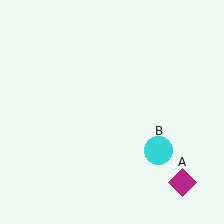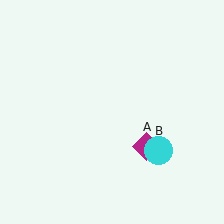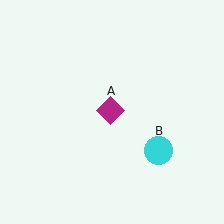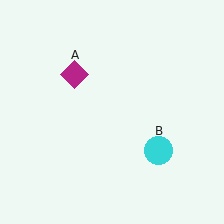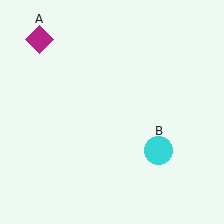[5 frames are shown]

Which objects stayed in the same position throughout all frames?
Cyan circle (object B) remained stationary.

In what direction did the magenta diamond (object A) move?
The magenta diamond (object A) moved up and to the left.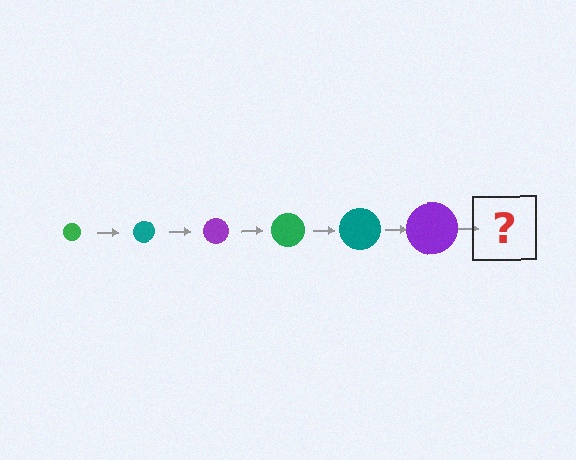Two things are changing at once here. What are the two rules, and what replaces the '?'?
The two rules are that the circle grows larger each step and the color cycles through green, teal, and purple. The '?' should be a green circle, larger than the previous one.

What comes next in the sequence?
The next element should be a green circle, larger than the previous one.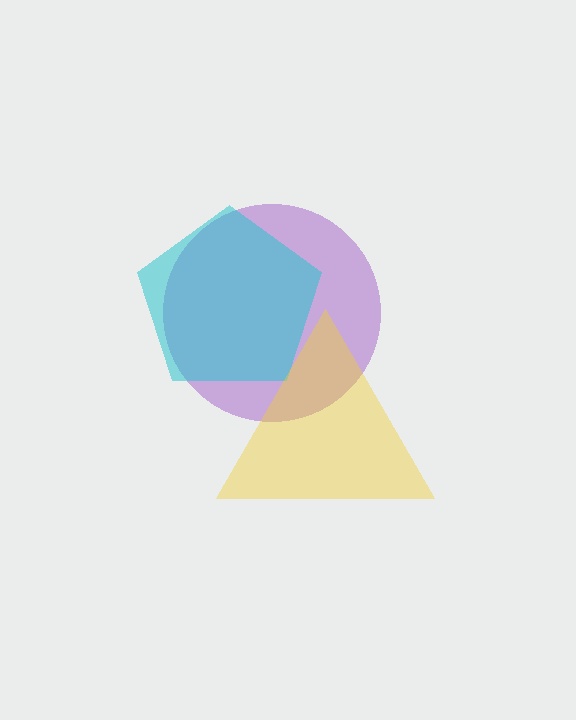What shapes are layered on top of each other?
The layered shapes are: a purple circle, a cyan pentagon, a yellow triangle.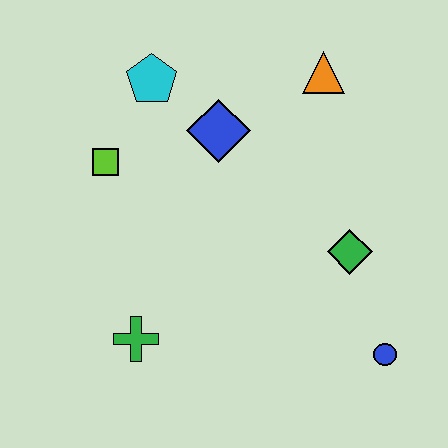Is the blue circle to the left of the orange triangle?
No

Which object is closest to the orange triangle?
The blue diamond is closest to the orange triangle.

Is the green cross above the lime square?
No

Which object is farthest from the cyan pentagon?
The blue circle is farthest from the cyan pentagon.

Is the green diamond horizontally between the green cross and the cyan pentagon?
No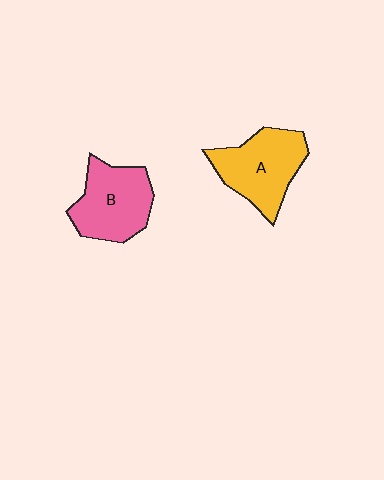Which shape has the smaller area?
Shape B (pink).